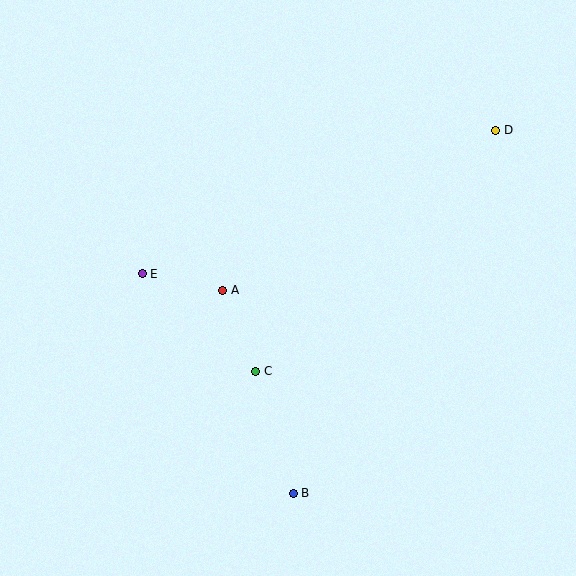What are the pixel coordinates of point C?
Point C is at (256, 371).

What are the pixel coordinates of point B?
Point B is at (293, 493).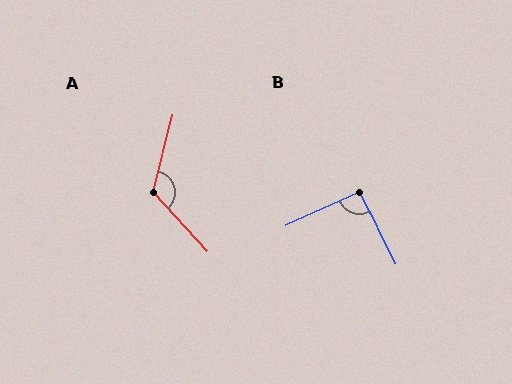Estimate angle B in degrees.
Approximately 92 degrees.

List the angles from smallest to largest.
B (92°), A (123°).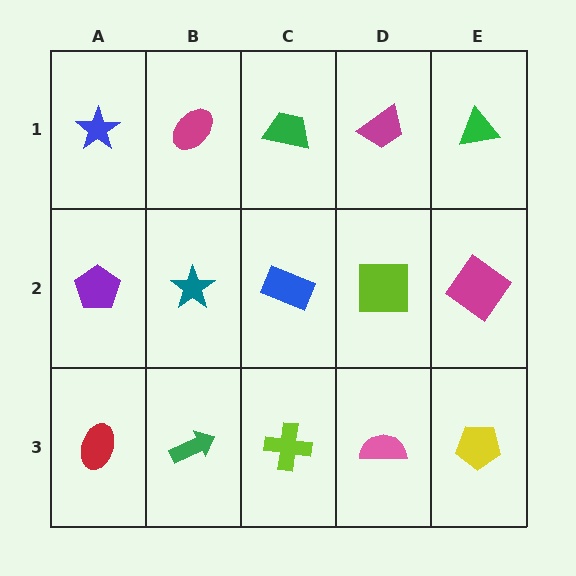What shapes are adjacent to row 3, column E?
A magenta diamond (row 2, column E), a pink semicircle (row 3, column D).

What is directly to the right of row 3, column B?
A lime cross.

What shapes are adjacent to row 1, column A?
A purple pentagon (row 2, column A), a magenta ellipse (row 1, column B).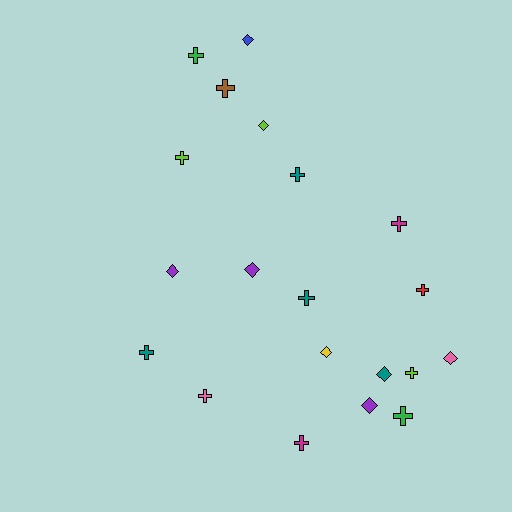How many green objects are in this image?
There are 2 green objects.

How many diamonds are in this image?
There are 8 diamonds.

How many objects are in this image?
There are 20 objects.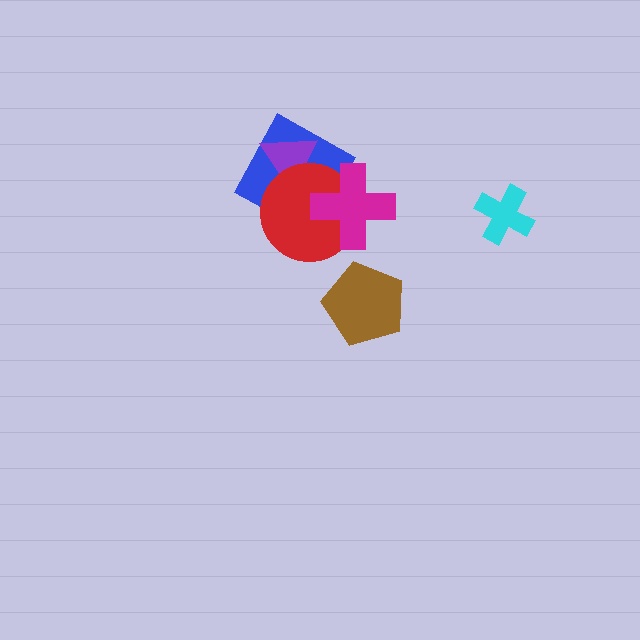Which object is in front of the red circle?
The magenta cross is in front of the red circle.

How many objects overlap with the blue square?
3 objects overlap with the blue square.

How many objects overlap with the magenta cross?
2 objects overlap with the magenta cross.